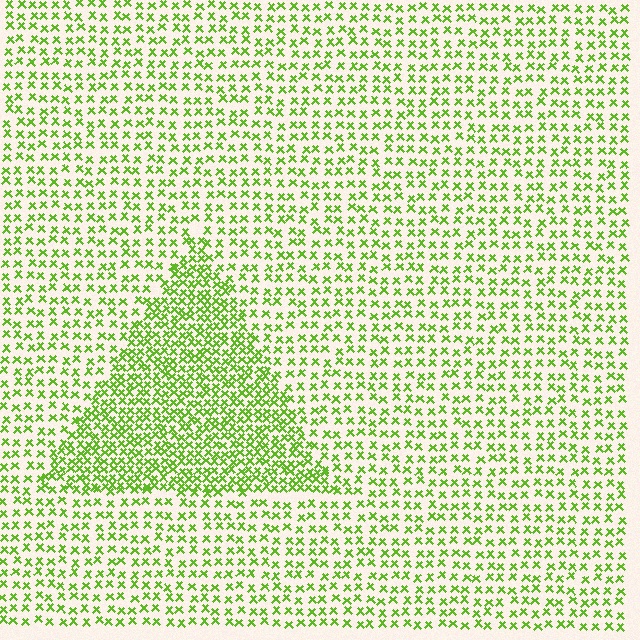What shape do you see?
I see a triangle.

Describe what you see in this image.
The image contains small lime elements arranged at two different densities. A triangle-shaped region is visible where the elements are more densely packed than the surrounding area.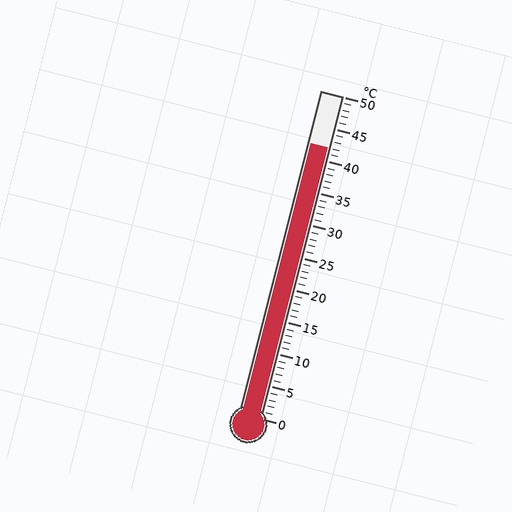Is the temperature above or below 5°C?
The temperature is above 5°C.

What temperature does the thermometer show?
The thermometer shows approximately 42°C.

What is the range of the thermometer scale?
The thermometer scale ranges from 0°C to 50°C.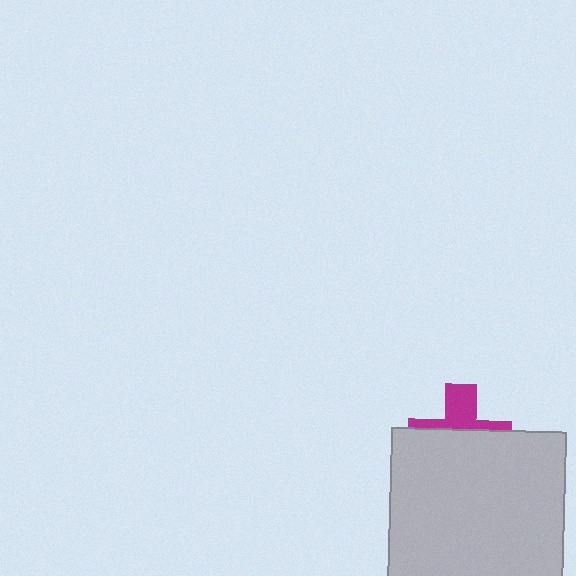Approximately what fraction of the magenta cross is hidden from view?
Roughly 65% of the magenta cross is hidden behind the light gray square.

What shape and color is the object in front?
The object in front is a light gray square.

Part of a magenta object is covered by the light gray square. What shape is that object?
It is a cross.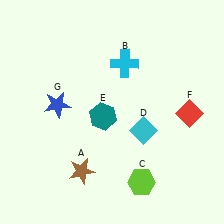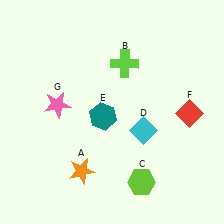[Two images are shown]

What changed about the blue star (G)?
In Image 1, G is blue. In Image 2, it changed to pink.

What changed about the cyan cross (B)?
In Image 1, B is cyan. In Image 2, it changed to lime.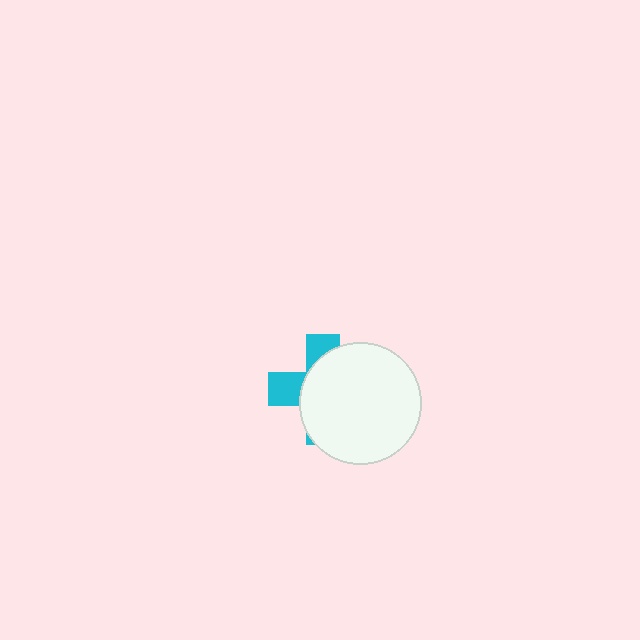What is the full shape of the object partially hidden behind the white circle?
The partially hidden object is a cyan cross.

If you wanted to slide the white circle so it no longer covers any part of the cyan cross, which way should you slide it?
Slide it right — that is the most direct way to separate the two shapes.